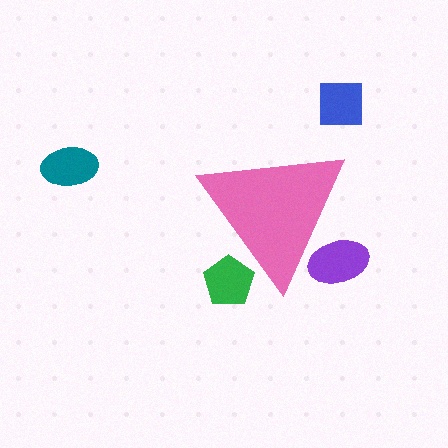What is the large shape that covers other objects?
A pink triangle.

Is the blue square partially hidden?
No, the blue square is fully visible.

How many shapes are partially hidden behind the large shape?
2 shapes are partially hidden.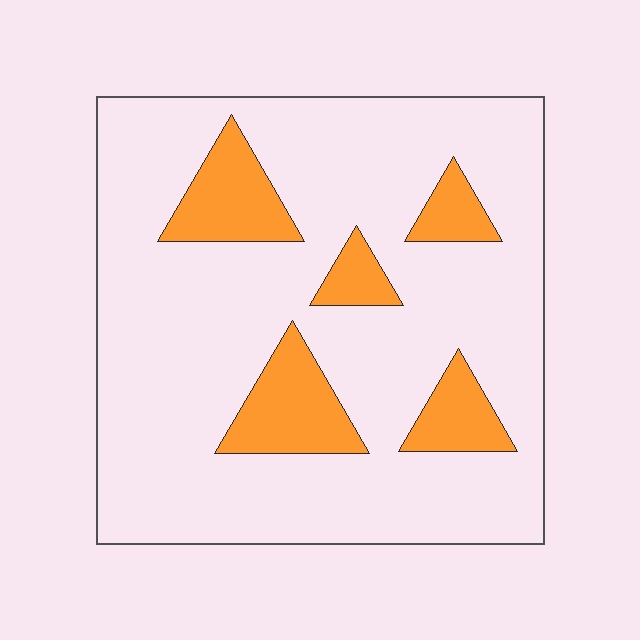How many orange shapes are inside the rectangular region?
5.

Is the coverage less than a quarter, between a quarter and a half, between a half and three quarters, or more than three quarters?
Less than a quarter.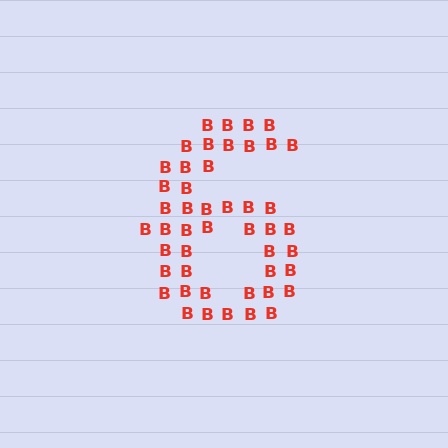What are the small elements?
The small elements are letter B's.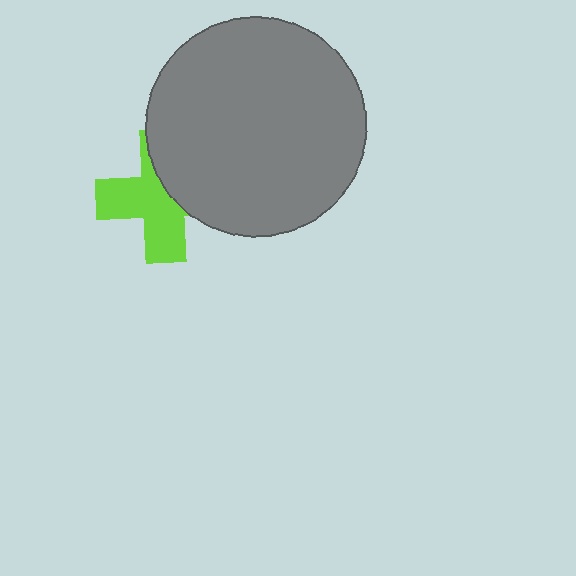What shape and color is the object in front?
The object in front is a gray circle.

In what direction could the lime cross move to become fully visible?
The lime cross could move left. That would shift it out from behind the gray circle entirely.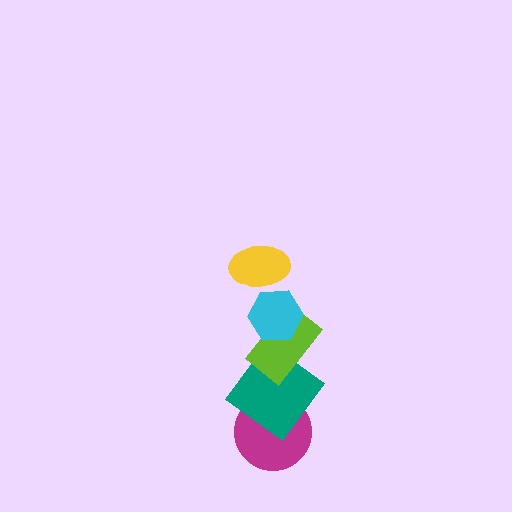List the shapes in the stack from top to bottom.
From top to bottom: the yellow ellipse, the cyan hexagon, the lime rectangle, the teal diamond, the magenta circle.